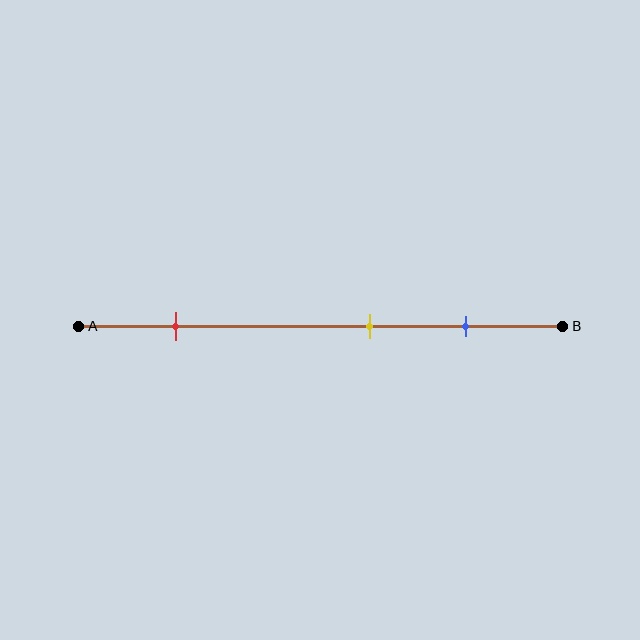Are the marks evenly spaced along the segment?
No, the marks are not evenly spaced.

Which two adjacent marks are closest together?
The yellow and blue marks are the closest adjacent pair.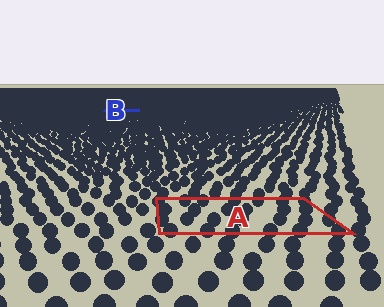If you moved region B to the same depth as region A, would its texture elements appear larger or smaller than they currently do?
They would appear larger. At a closer depth, the same texture elements are projected at a bigger on-screen size.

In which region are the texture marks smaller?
The texture marks are smaller in region B, because it is farther away.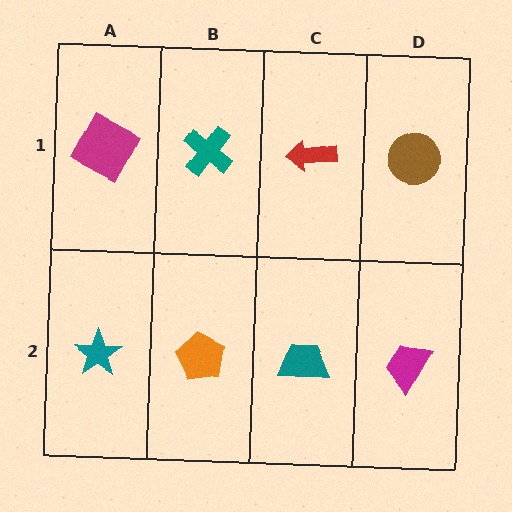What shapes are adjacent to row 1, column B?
An orange pentagon (row 2, column B), a magenta square (row 1, column A), a red arrow (row 1, column C).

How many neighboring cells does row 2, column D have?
2.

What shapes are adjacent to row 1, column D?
A magenta trapezoid (row 2, column D), a red arrow (row 1, column C).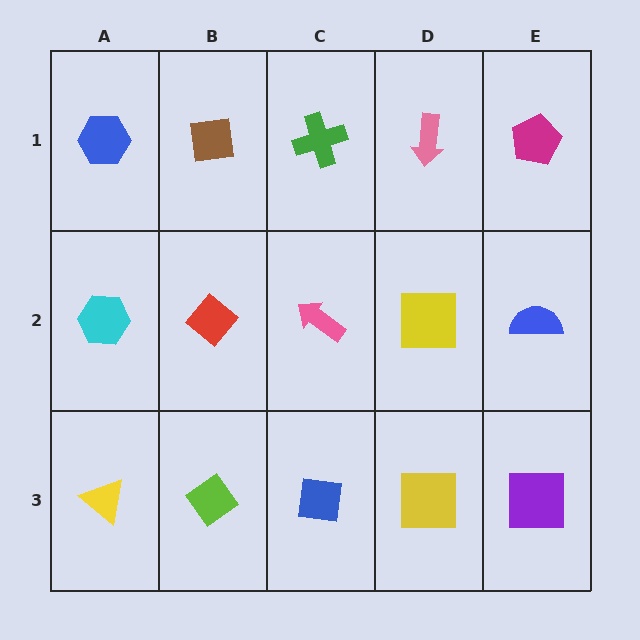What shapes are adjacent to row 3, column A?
A cyan hexagon (row 2, column A), a lime diamond (row 3, column B).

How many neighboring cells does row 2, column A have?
3.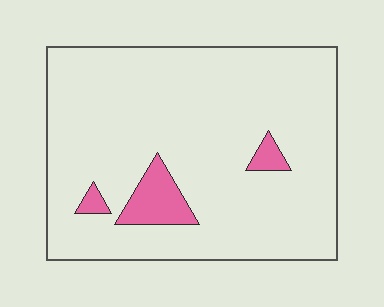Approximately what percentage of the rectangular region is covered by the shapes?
Approximately 10%.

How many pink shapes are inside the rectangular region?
3.